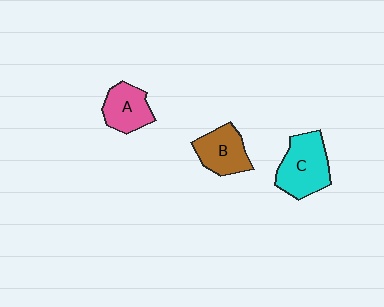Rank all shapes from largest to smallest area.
From largest to smallest: C (cyan), B (brown), A (pink).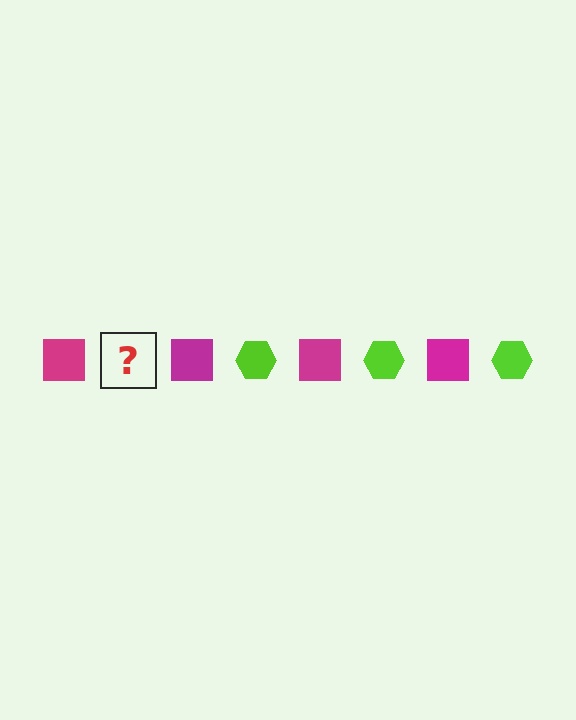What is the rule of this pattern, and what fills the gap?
The rule is that the pattern alternates between magenta square and lime hexagon. The gap should be filled with a lime hexagon.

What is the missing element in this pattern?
The missing element is a lime hexagon.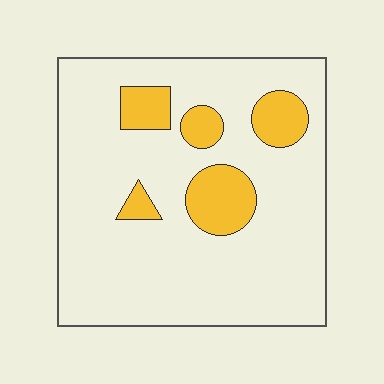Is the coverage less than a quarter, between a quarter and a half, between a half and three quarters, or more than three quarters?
Less than a quarter.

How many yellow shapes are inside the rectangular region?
5.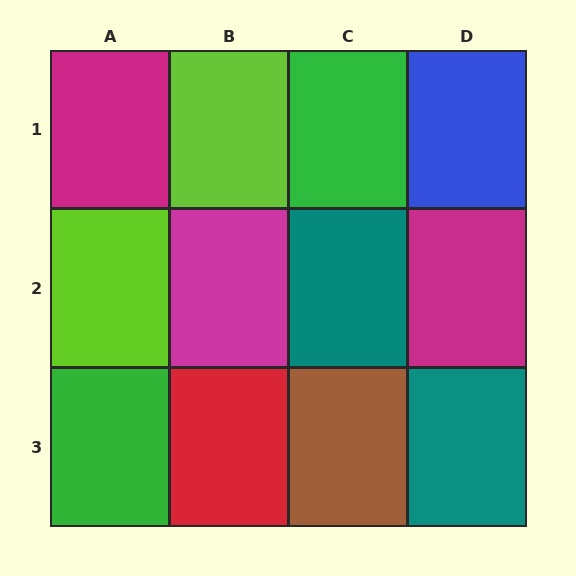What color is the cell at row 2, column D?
Magenta.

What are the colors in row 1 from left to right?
Magenta, lime, green, blue.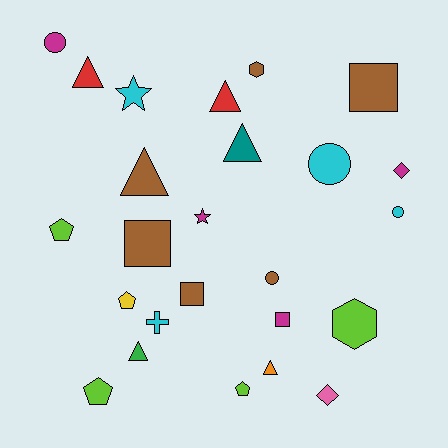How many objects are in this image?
There are 25 objects.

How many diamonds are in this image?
There are 2 diamonds.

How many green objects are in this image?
There is 1 green object.